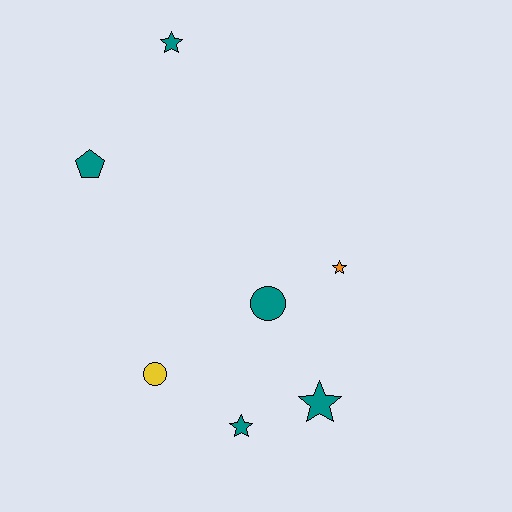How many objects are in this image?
There are 7 objects.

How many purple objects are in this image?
There are no purple objects.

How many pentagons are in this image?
There is 1 pentagon.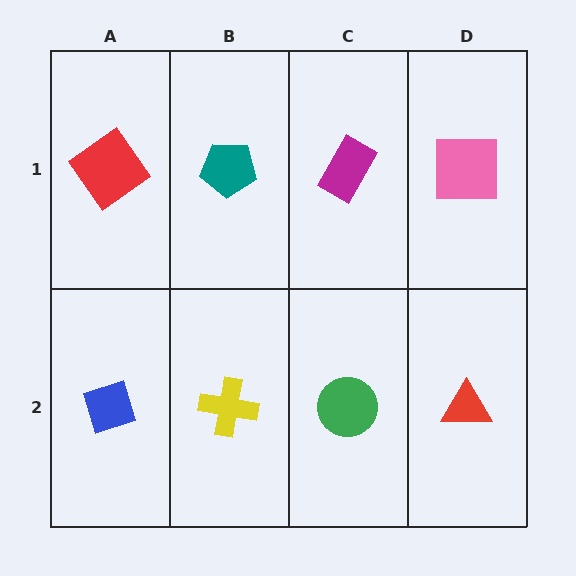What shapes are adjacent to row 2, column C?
A magenta rectangle (row 1, column C), a yellow cross (row 2, column B), a red triangle (row 2, column D).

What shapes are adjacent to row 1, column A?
A blue diamond (row 2, column A), a teal pentagon (row 1, column B).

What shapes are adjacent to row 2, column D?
A pink square (row 1, column D), a green circle (row 2, column C).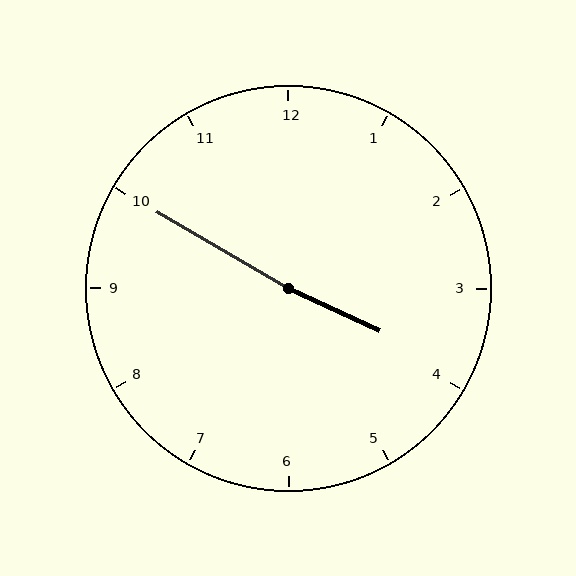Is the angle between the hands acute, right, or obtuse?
It is obtuse.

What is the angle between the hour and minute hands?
Approximately 175 degrees.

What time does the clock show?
3:50.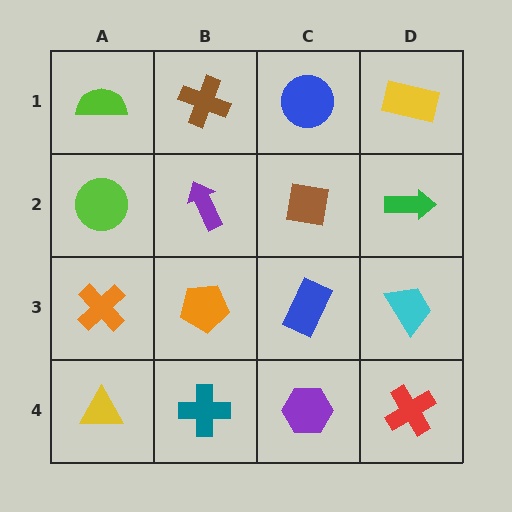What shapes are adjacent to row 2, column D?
A yellow rectangle (row 1, column D), a cyan trapezoid (row 3, column D), a brown square (row 2, column C).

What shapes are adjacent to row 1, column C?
A brown square (row 2, column C), a brown cross (row 1, column B), a yellow rectangle (row 1, column D).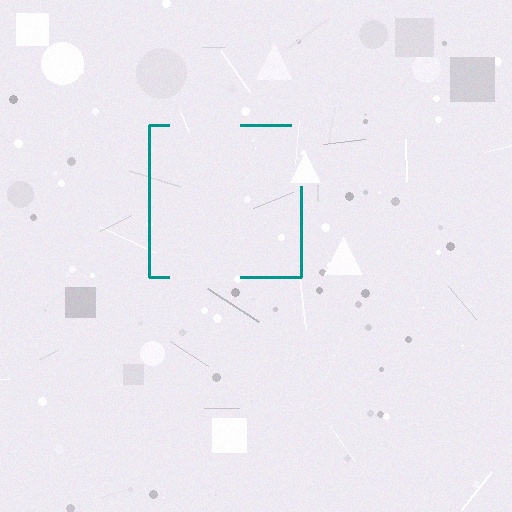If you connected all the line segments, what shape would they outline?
They would outline a square.